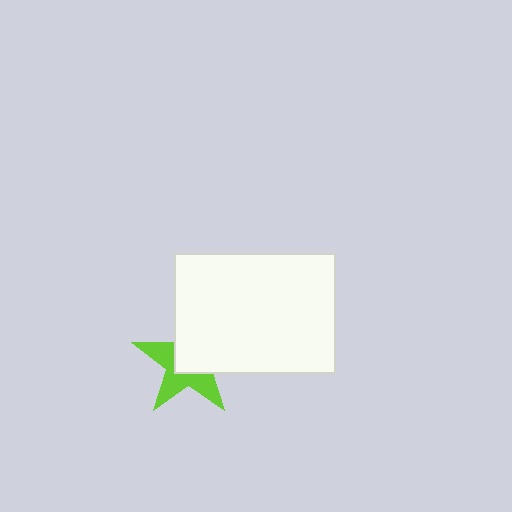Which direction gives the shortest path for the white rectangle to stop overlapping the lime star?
Moving toward the upper-right gives the shortest separation.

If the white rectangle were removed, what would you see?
You would see the complete lime star.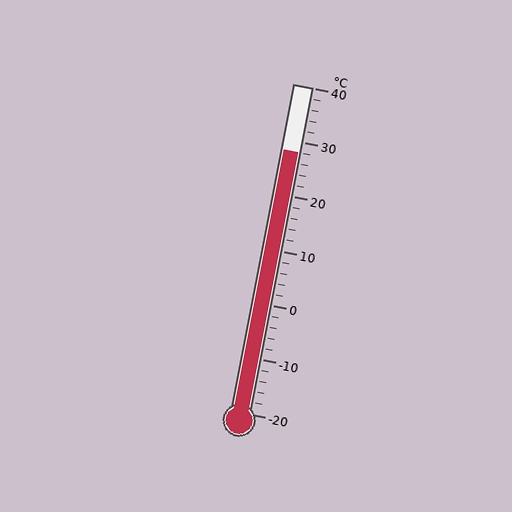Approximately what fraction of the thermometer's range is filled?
The thermometer is filled to approximately 80% of its range.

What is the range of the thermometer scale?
The thermometer scale ranges from -20°C to 40°C.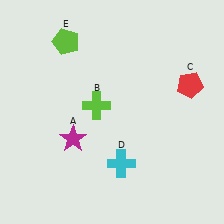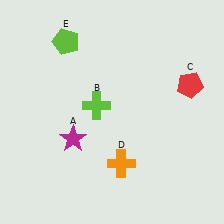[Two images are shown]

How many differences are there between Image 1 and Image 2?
There is 1 difference between the two images.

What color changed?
The cross (D) changed from cyan in Image 1 to orange in Image 2.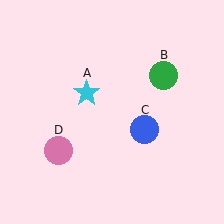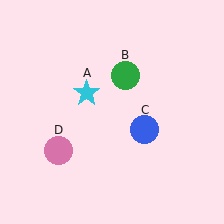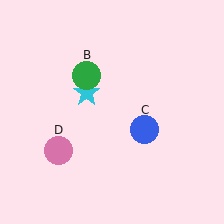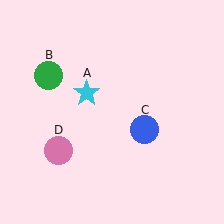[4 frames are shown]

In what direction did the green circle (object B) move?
The green circle (object B) moved left.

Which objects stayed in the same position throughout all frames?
Cyan star (object A) and blue circle (object C) and pink circle (object D) remained stationary.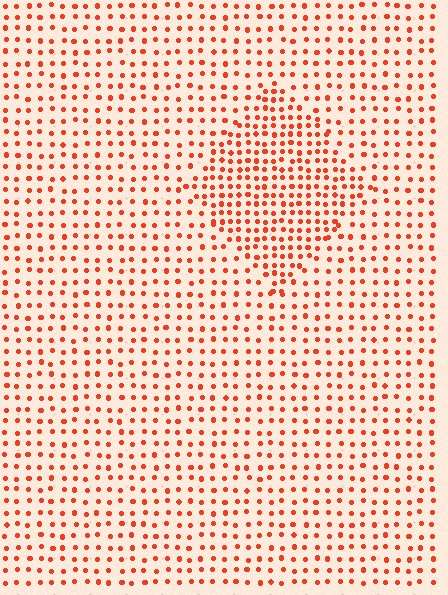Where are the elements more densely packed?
The elements are more densely packed inside the diamond boundary.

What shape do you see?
I see a diamond.